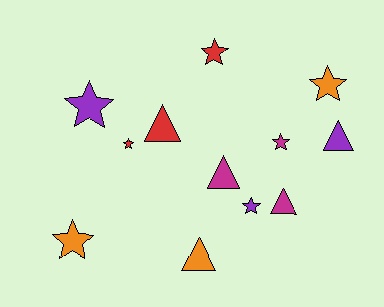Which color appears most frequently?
Red, with 3 objects.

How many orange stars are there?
There are 2 orange stars.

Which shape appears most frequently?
Star, with 7 objects.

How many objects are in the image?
There are 12 objects.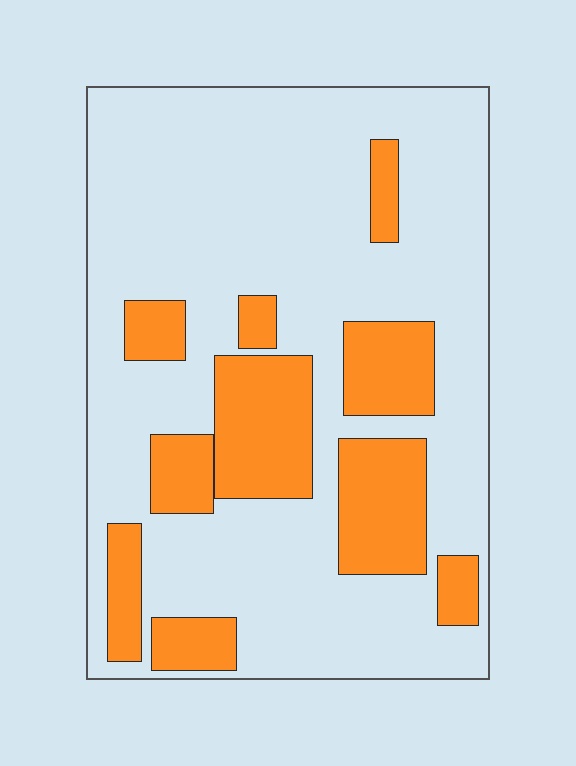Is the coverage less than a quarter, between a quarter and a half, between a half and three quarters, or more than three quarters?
Between a quarter and a half.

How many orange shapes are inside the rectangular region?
10.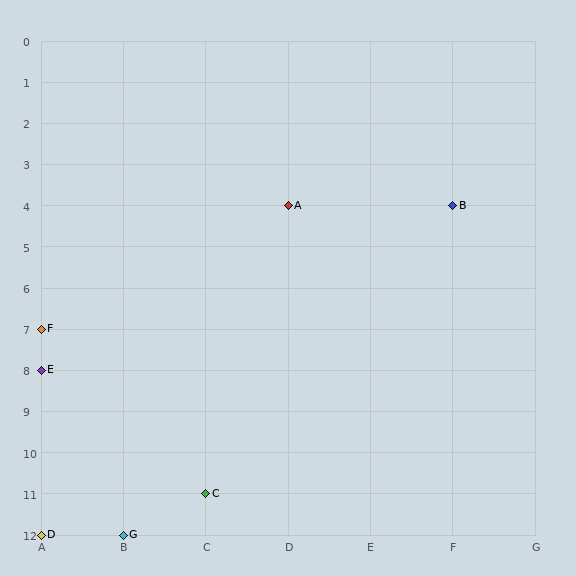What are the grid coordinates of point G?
Point G is at grid coordinates (B, 12).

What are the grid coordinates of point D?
Point D is at grid coordinates (A, 12).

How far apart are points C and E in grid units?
Points C and E are 2 columns and 3 rows apart (about 3.6 grid units diagonally).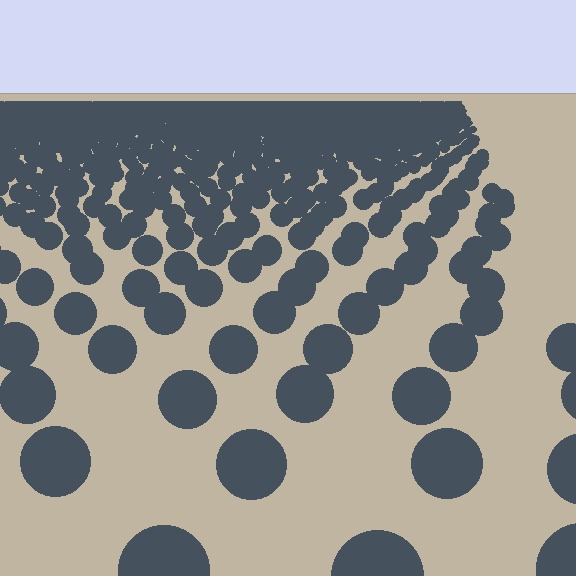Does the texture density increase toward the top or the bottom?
Density increases toward the top.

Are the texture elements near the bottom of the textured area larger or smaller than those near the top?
Larger. Near the bottom, elements are closer to the viewer and appear at a bigger on-screen size.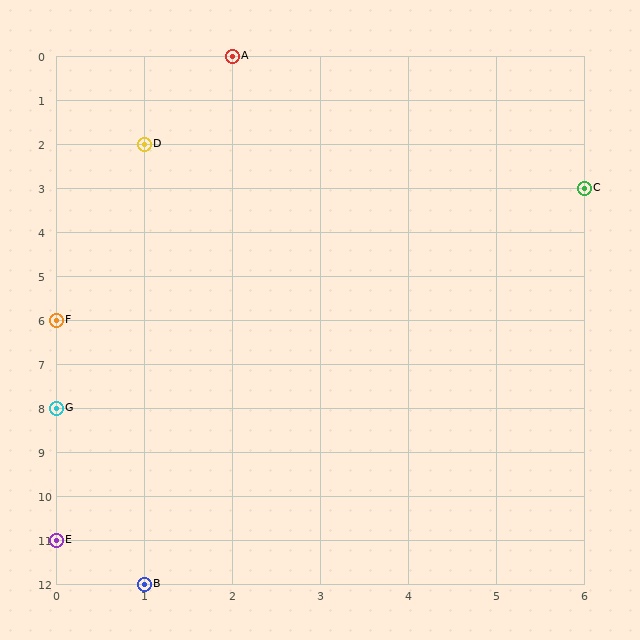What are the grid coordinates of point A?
Point A is at grid coordinates (2, 0).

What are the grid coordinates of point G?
Point G is at grid coordinates (0, 8).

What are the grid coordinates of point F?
Point F is at grid coordinates (0, 6).